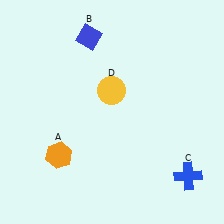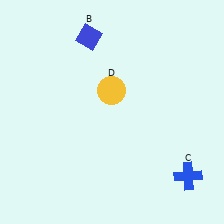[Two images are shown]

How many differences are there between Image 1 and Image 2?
There is 1 difference between the two images.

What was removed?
The orange hexagon (A) was removed in Image 2.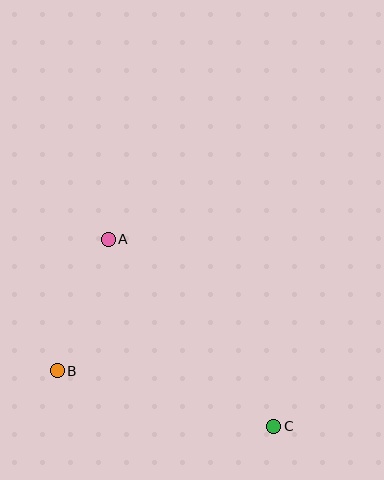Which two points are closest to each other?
Points A and B are closest to each other.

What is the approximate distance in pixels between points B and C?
The distance between B and C is approximately 224 pixels.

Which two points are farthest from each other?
Points A and C are farthest from each other.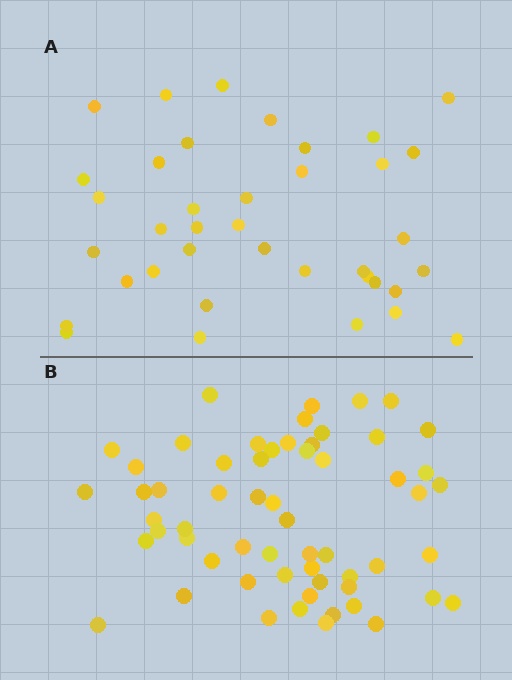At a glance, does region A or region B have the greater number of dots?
Region B (the bottom region) has more dots.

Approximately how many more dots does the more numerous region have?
Region B has approximately 20 more dots than region A.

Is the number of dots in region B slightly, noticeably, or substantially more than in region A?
Region B has substantially more. The ratio is roughly 1.6 to 1.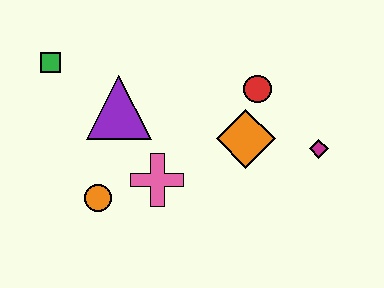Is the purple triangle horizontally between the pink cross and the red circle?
No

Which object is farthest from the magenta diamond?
The green square is farthest from the magenta diamond.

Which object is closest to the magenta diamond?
The orange diamond is closest to the magenta diamond.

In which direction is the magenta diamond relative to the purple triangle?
The magenta diamond is to the right of the purple triangle.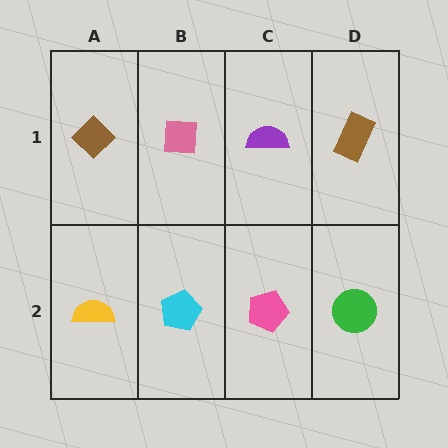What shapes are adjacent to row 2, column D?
A brown rectangle (row 1, column D), a pink pentagon (row 2, column C).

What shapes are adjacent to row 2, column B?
A pink square (row 1, column B), a yellow semicircle (row 2, column A), a pink pentagon (row 2, column C).